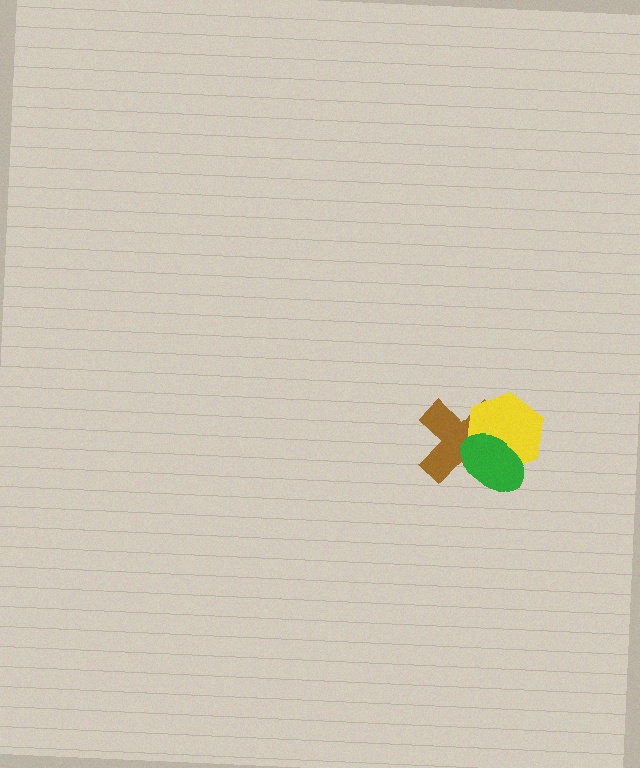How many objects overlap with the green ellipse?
2 objects overlap with the green ellipse.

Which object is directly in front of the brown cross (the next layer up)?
The yellow hexagon is directly in front of the brown cross.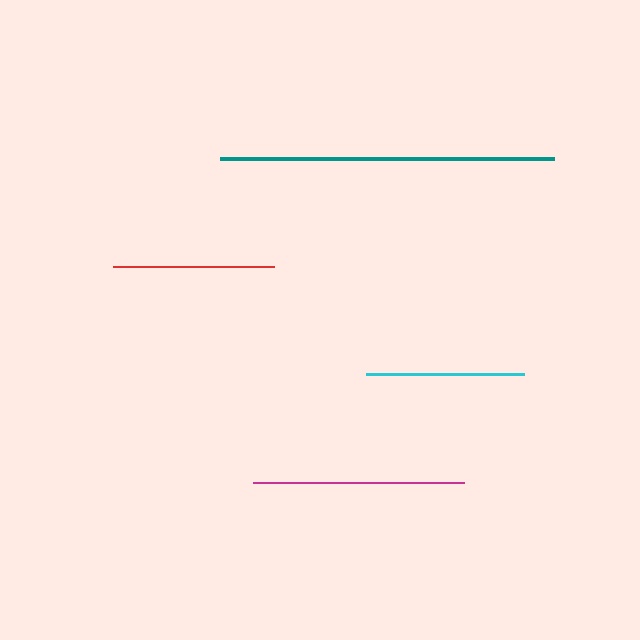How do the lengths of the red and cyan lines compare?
The red and cyan lines are approximately the same length.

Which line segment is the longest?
The teal line is the longest at approximately 334 pixels.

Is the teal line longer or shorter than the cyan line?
The teal line is longer than the cyan line.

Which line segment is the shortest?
The cyan line is the shortest at approximately 157 pixels.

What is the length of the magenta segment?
The magenta segment is approximately 212 pixels long.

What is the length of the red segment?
The red segment is approximately 161 pixels long.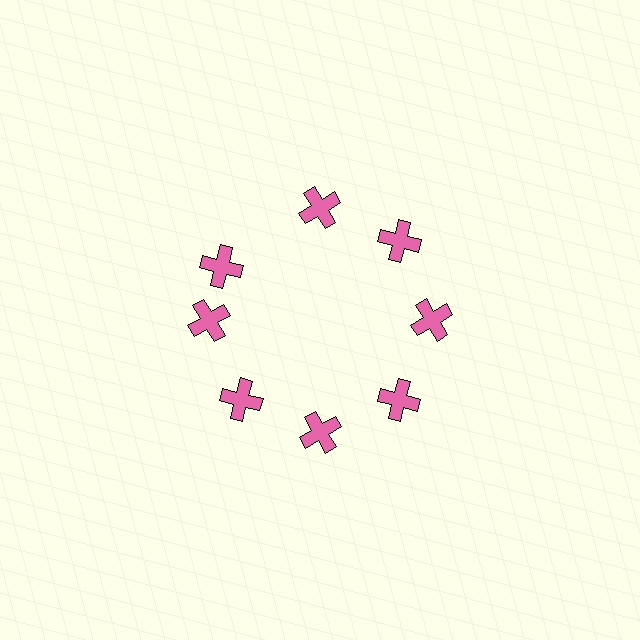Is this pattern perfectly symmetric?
No. The 8 pink crosses are arranged in a ring, but one element near the 10 o'clock position is rotated out of alignment along the ring, breaking the 8-fold rotational symmetry.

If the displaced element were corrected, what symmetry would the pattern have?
It would have 8-fold rotational symmetry — the pattern would map onto itself every 45 degrees.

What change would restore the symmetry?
The symmetry would be restored by rotating it back into even spacing with its neighbors so that all 8 crosses sit at equal angles and equal distance from the center.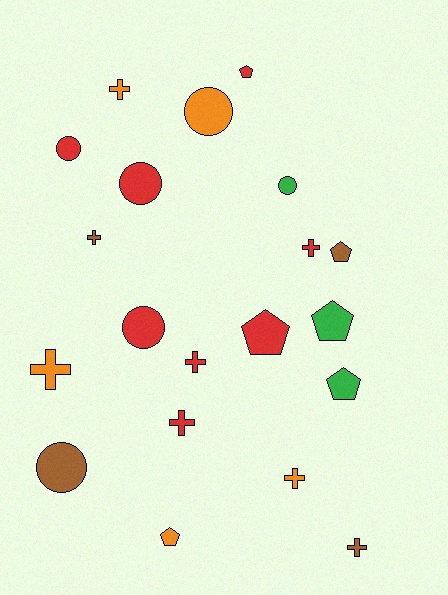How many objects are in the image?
There are 20 objects.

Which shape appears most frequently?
Cross, with 8 objects.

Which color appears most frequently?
Red, with 8 objects.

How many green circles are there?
There is 1 green circle.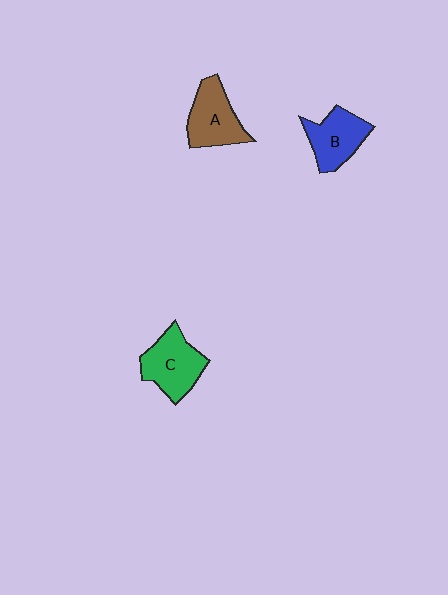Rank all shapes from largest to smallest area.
From largest to smallest: C (green), A (brown), B (blue).